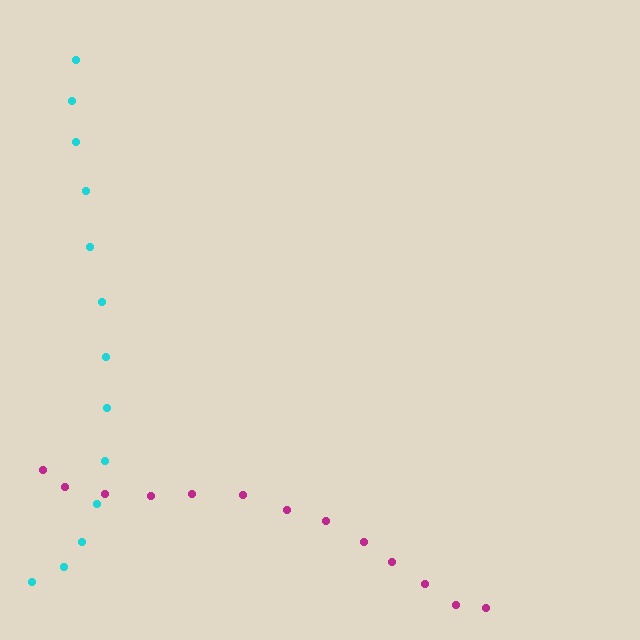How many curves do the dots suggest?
There are 2 distinct paths.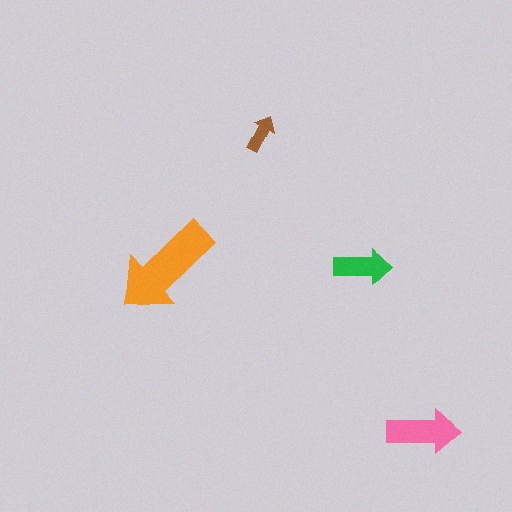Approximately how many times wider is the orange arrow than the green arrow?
About 2 times wider.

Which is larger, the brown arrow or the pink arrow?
The pink one.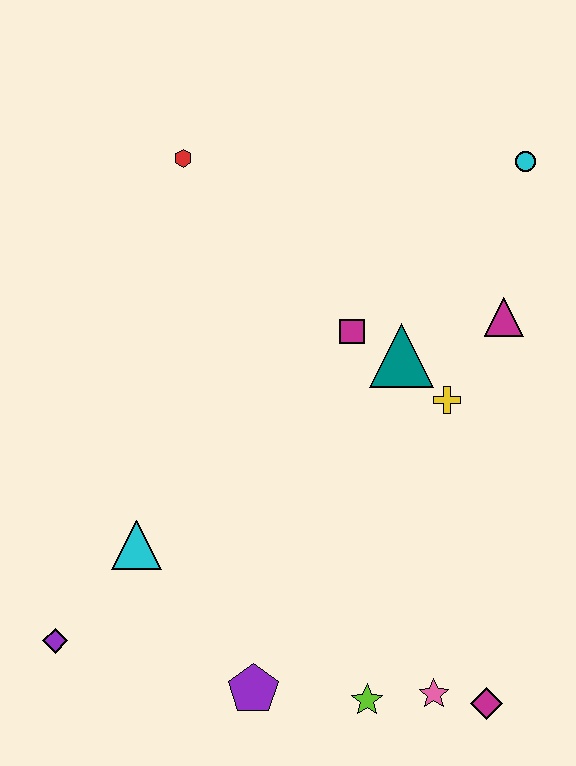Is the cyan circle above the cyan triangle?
Yes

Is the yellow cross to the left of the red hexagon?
No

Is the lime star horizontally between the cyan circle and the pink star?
No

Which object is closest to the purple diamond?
The cyan triangle is closest to the purple diamond.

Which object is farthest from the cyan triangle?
The cyan circle is farthest from the cyan triangle.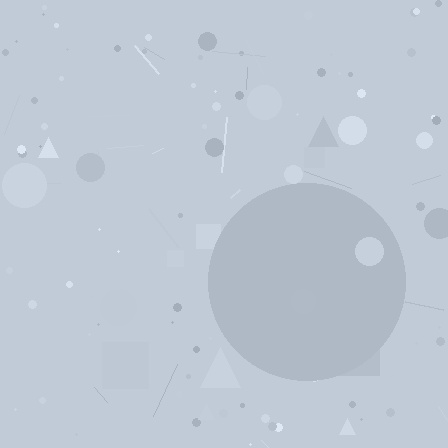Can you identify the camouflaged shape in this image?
The camouflaged shape is a circle.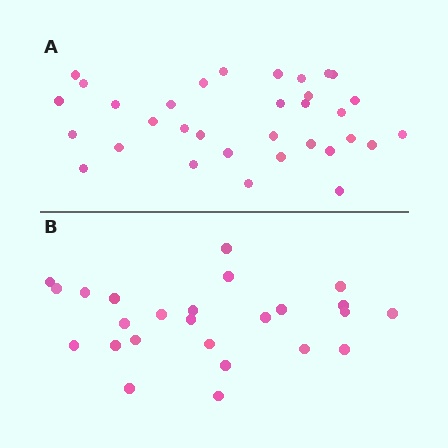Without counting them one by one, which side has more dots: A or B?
Region A (the top region) has more dots.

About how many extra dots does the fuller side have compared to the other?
Region A has roughly 8 or so more dots than region B.